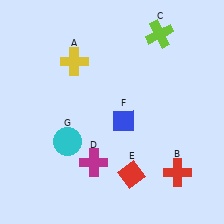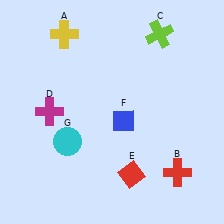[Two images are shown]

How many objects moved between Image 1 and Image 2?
2 objects moved between the two images.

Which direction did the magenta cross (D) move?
The magenta cross (D) moved up.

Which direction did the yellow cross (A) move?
The yellow cross (A) moved up.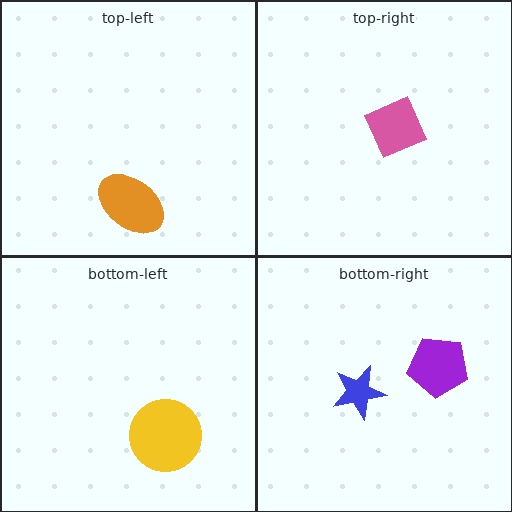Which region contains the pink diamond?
The top-right region.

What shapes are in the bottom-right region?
The blue star, the purple pentagon.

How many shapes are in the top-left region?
1.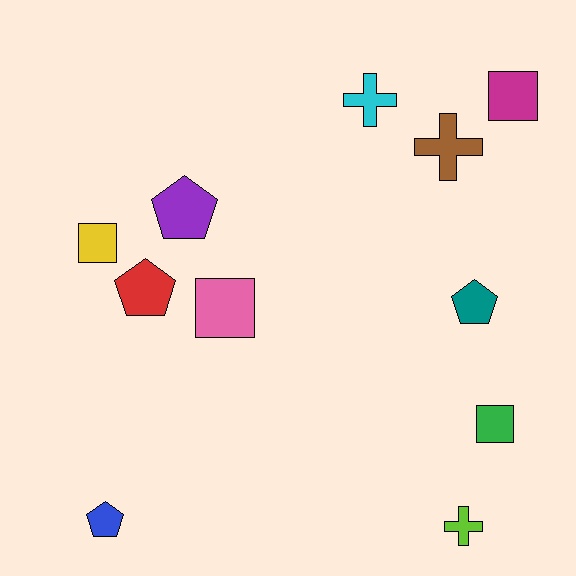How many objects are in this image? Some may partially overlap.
There are 11 objects.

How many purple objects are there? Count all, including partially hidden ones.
There is 1 purple object.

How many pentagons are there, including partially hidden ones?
There are 4 pentagons.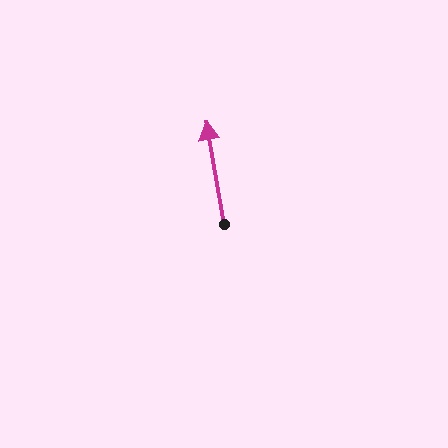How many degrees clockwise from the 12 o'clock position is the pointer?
Approximately 350 degrees.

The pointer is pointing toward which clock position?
Roughly 12 o'clock.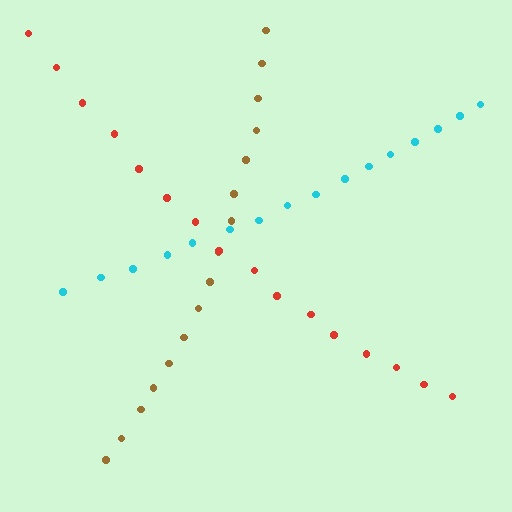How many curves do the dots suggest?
There are 3 distinct paths.